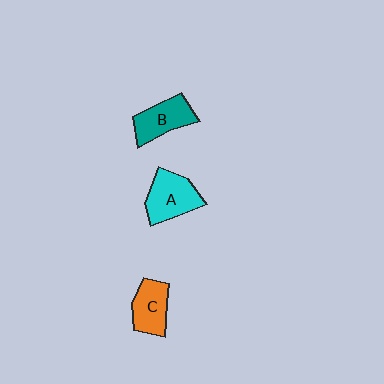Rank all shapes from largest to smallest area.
From largest to smallest: A (cyan), B (teal), C (orange).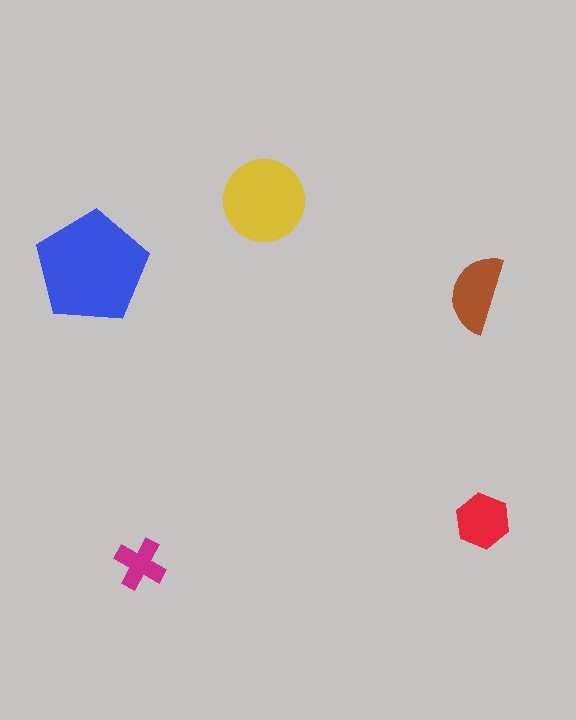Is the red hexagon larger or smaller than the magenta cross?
Larger.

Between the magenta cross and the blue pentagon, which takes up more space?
The blue pentagon.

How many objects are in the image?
There are 5 objects in the image.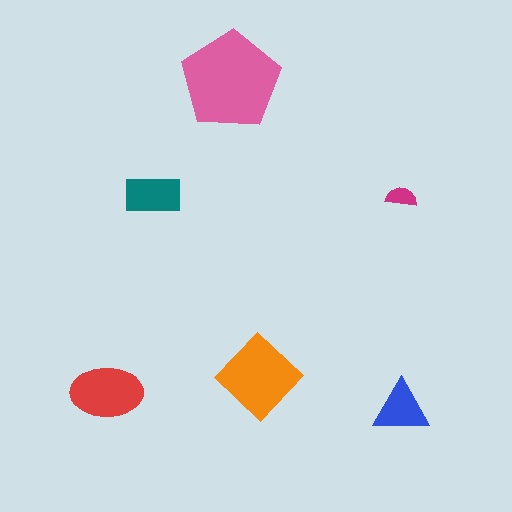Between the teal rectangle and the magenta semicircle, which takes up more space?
The teal rectangle.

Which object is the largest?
The pink pentagon.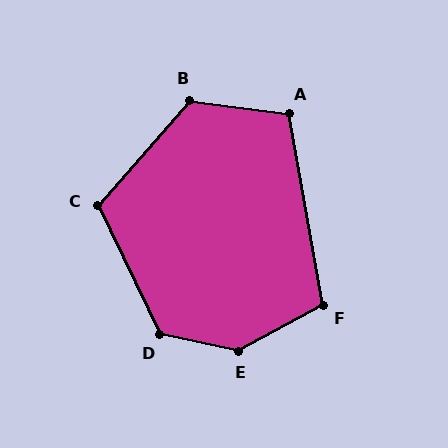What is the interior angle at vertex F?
Approximately 109 degrees (obtuse).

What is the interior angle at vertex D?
Approximately 128 degrees (obtuse).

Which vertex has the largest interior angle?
E, at approximately 140 degrees.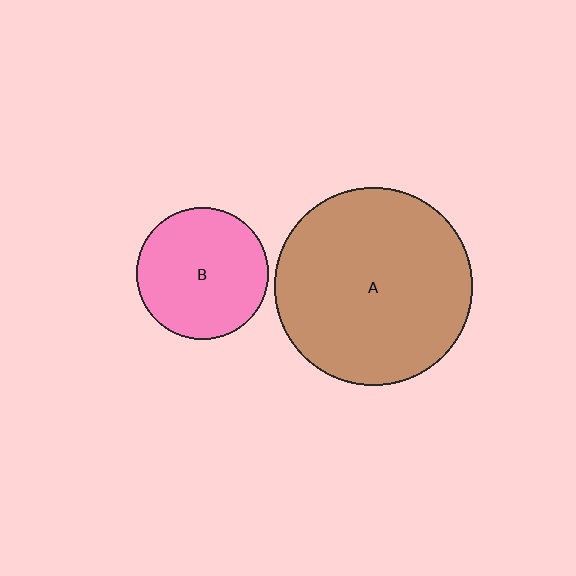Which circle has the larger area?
Circle A (brown).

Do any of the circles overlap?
No, none of the circles overlap.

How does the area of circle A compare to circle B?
Approximately 2.2 times.